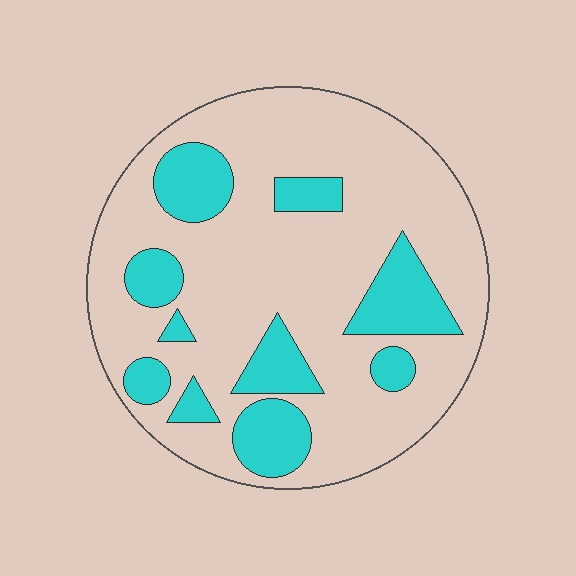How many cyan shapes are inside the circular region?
10.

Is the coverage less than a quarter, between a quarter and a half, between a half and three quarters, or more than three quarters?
Less than a quarter.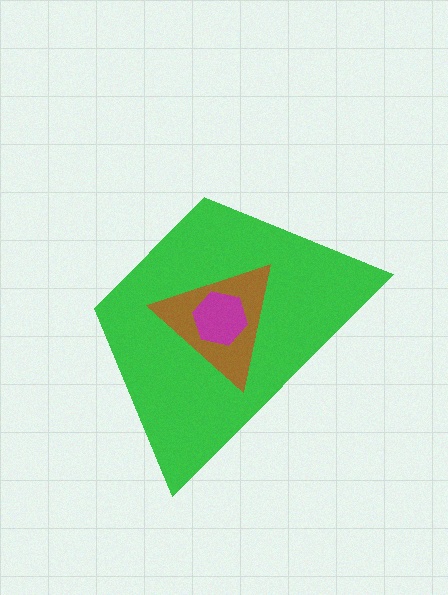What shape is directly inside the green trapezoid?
The brown triangle.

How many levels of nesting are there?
3.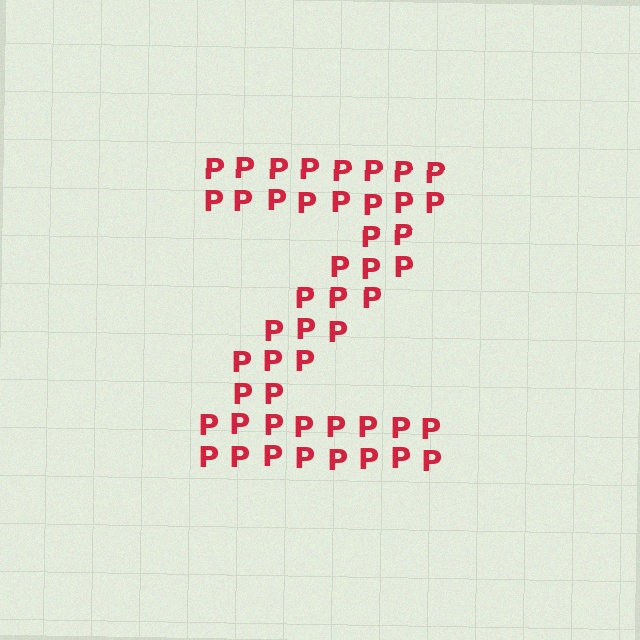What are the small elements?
The small elements are letter P's.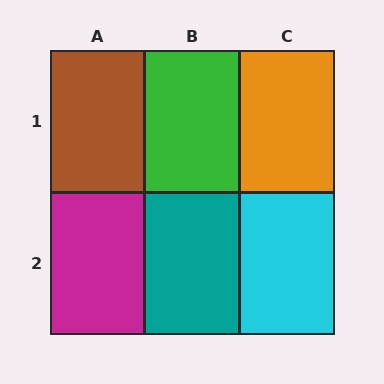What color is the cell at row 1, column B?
Green.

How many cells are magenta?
1 cell is magenta.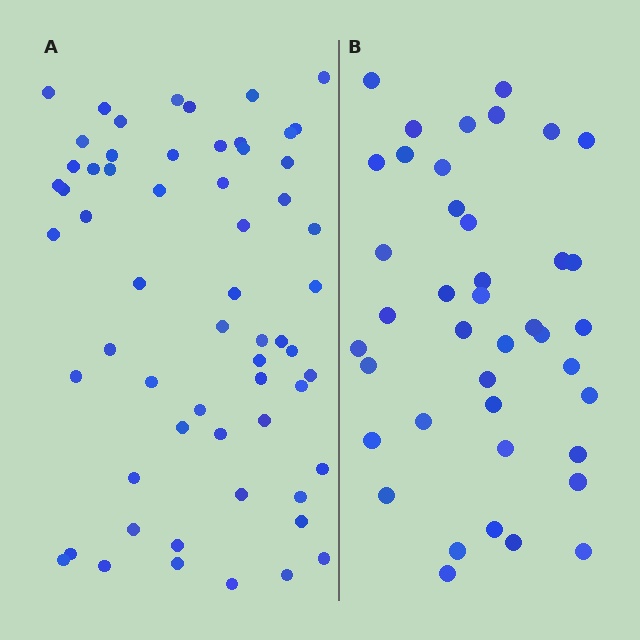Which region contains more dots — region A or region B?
Region A (the left region) has more dots.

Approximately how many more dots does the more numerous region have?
Region A has approximately 20 more dots than region B.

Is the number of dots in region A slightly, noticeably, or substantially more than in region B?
Region A has substantially more. The ratio is roughly 1.5 to 1.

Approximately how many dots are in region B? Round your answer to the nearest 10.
About 40 dots. (The exact count is 41, which rounds to 40.)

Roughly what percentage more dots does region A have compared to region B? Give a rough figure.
About 45% more.